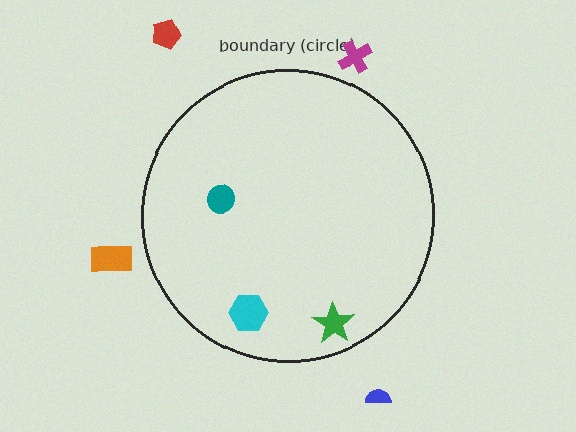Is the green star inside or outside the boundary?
Inside.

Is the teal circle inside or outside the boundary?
Inside.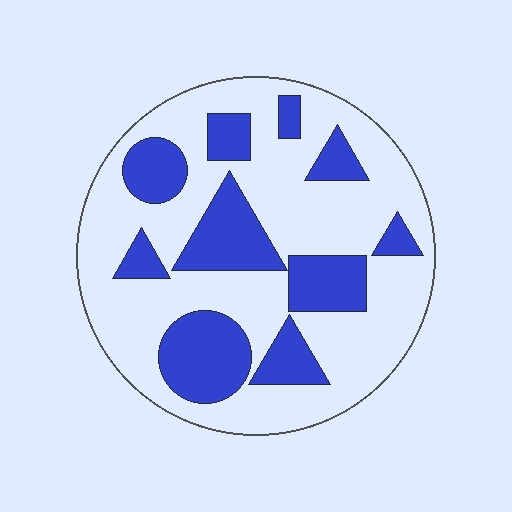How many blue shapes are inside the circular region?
10.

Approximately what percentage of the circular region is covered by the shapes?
Approximately 30%.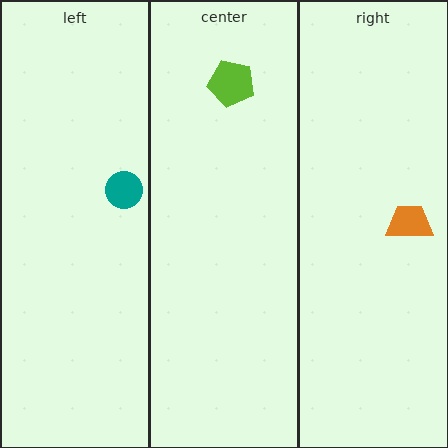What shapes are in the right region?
The orange trapezoid.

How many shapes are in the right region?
1.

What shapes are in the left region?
The teal circle.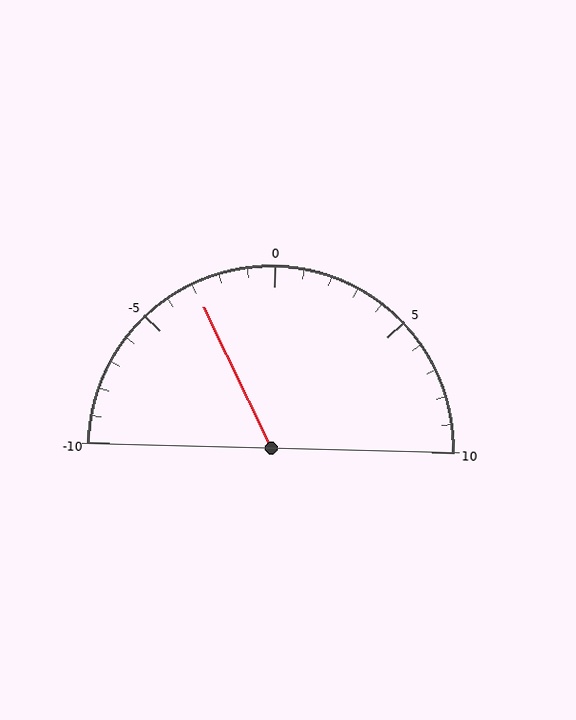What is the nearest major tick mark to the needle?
The nearest major tick mark is -5.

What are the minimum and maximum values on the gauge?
The gauge ranges from -10 to 10.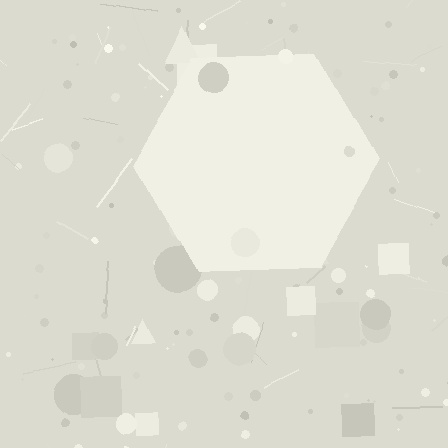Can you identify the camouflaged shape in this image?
The camouflaged shape is a hexagon.